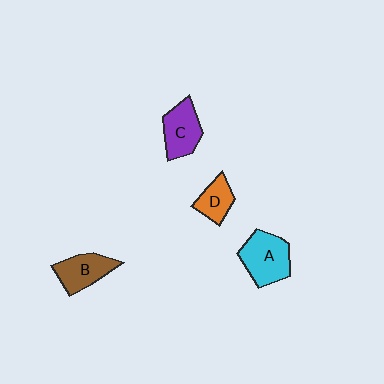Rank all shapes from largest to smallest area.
From largest to smallest: A (cyan), C (purple), B (brown), D (orange).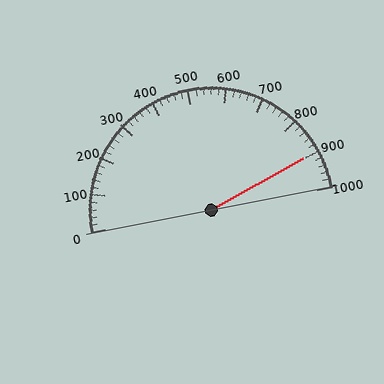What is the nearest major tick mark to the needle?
The nearest major tick mark is 900.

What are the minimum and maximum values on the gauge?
The gauge ranges from 0 to 1000.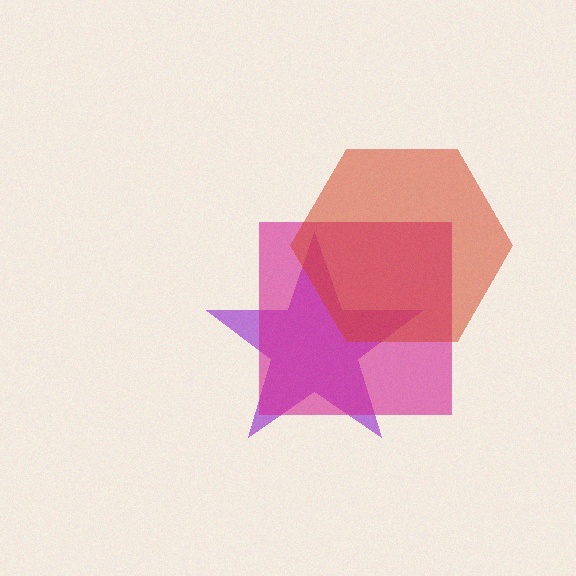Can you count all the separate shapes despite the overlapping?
Yes, there are 3 separate shapes.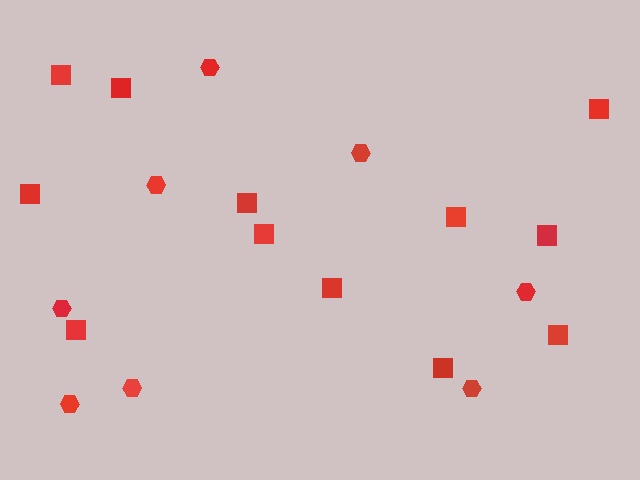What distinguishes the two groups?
There are 2 groups: one group of squares (12) and one group of hexagons (8).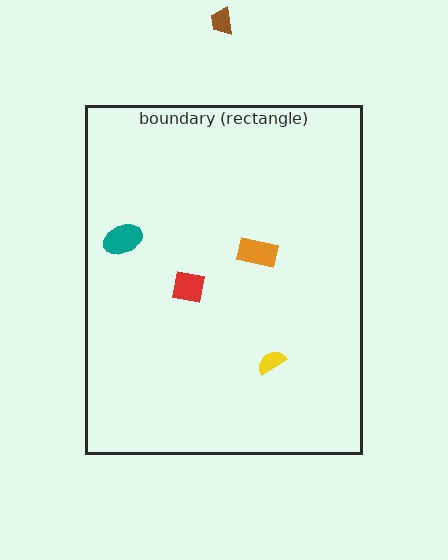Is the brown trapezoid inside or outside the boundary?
Outside.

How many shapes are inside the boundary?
4 inside, 1 outside.